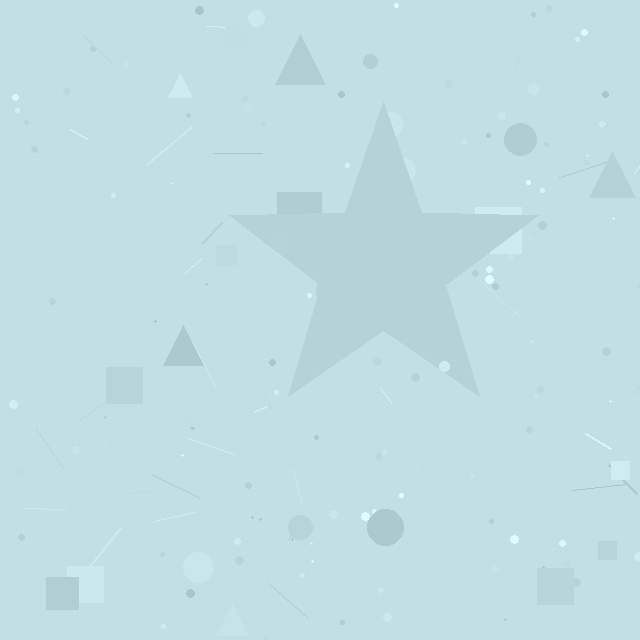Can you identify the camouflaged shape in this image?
The camouflaged shape is a star.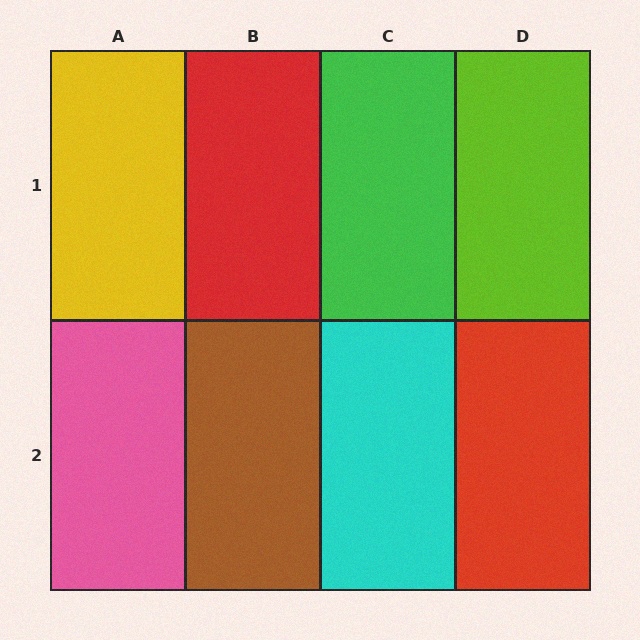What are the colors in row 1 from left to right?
Yellow, red, green, lime.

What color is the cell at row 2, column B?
Brown.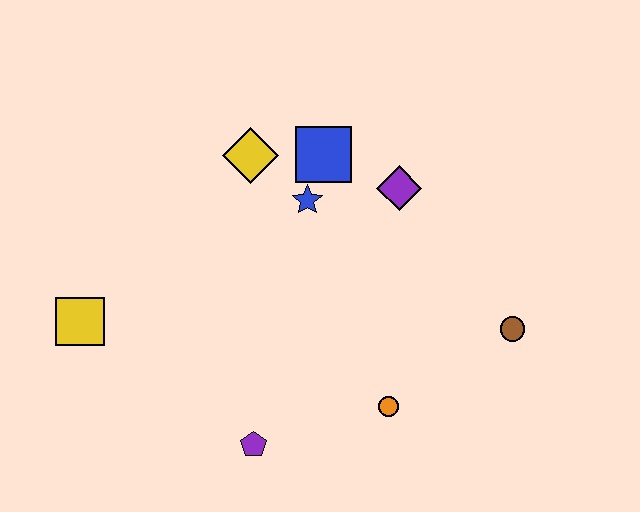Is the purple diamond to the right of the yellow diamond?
Yes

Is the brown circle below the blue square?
Yes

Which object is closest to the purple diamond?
The blue square is closest to the purple diamond.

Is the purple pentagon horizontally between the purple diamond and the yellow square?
Yes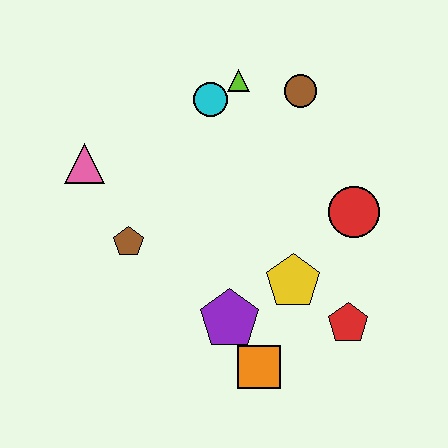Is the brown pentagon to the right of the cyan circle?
No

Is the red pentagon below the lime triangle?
Yes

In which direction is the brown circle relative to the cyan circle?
The brown circle is to the right of the cyan circle.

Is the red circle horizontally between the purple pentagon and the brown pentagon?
No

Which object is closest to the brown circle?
The lime triangle is closest to the brown circle.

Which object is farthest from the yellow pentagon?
The pink triangle is farthest from the yellow pentagon.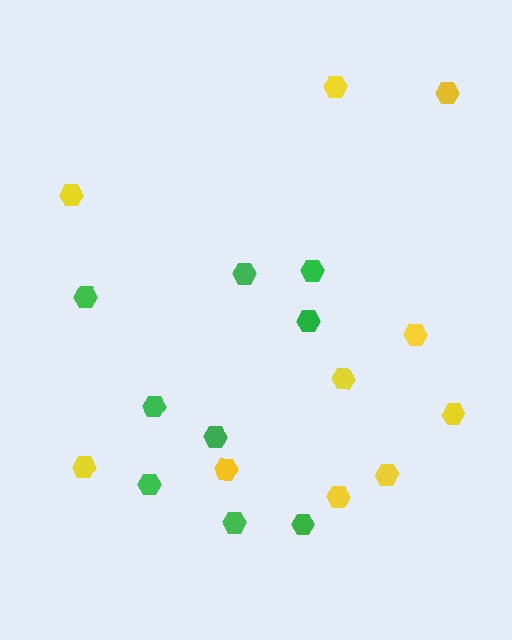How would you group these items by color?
There are 2 groups: one group of green hexagons (9) and one group of yellow hexagons (10).